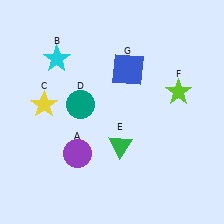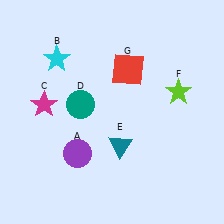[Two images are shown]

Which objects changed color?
C changed from yellow to magenta. E changed from green to teal. G changed from blue to red.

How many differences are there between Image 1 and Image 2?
There are 3 differences between the two images.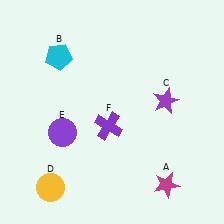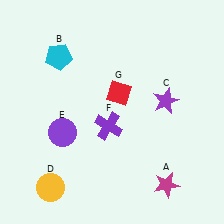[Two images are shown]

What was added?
A red diamond (G) was added in Image 2.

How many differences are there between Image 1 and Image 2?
There is 1 difference between the two images.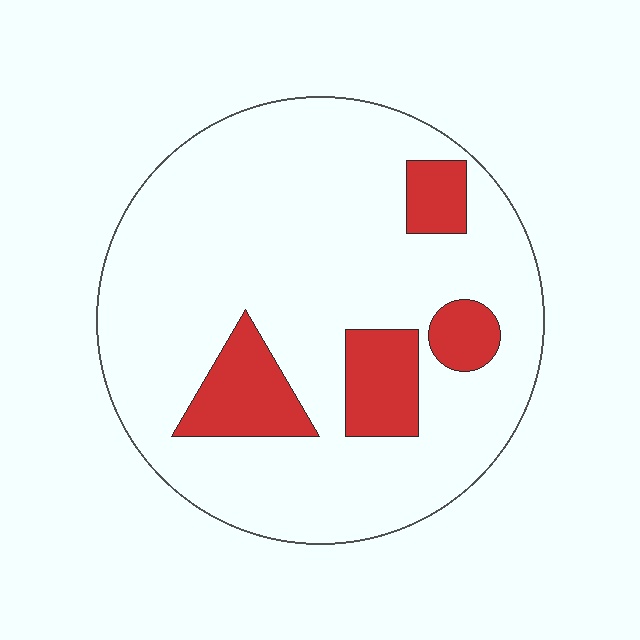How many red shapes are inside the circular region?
4.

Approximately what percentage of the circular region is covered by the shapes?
Approximately 15%.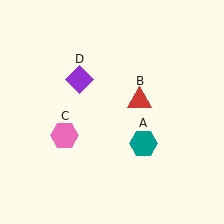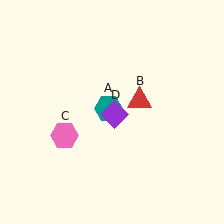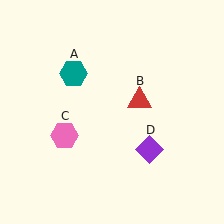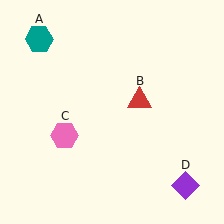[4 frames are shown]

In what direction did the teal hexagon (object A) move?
The teal hexagon (object A) moved up and to the left.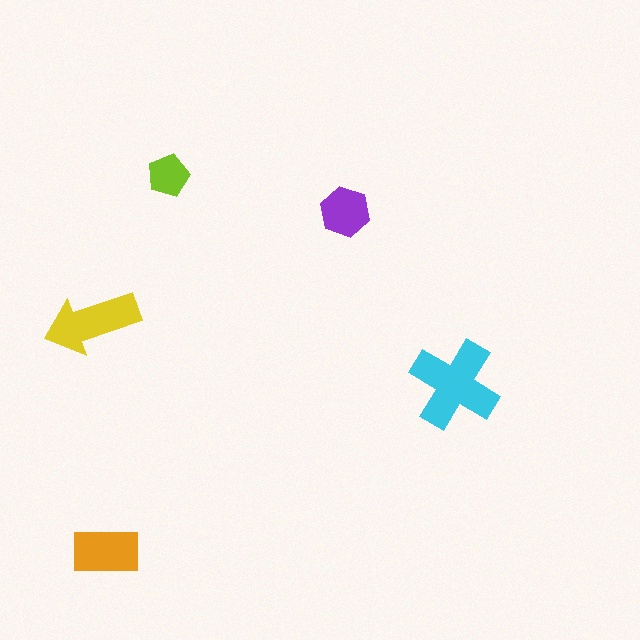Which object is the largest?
The cyan cross.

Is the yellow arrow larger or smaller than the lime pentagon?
Larger.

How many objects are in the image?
There are 5 objects in the image.